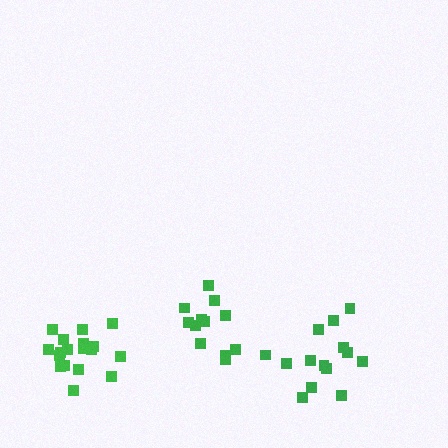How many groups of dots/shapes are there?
There are 3 groups.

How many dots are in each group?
Group 1: 14 dots, Group 2: 12 dots, Group 3: 18 dots (44 total).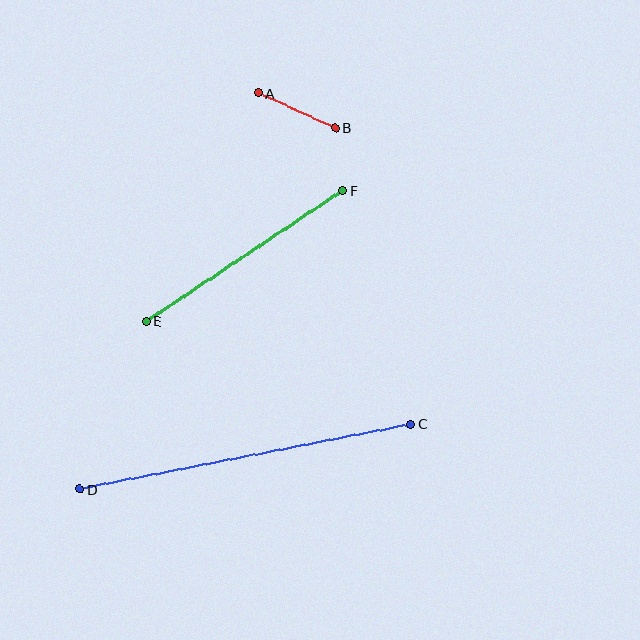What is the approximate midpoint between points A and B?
The midpoint is at approximately (297, 111) pixels.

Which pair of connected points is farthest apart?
Points C and D are farthest apart.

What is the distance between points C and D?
The distance is approximately 337 pixels.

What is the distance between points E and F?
The distance is approximately 236 pixels.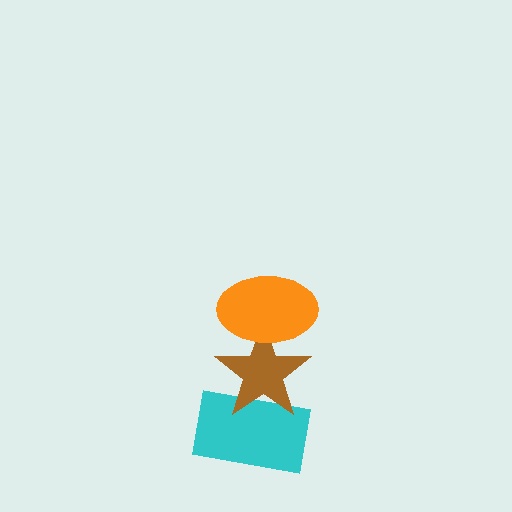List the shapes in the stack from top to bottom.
From top to bottom: the orange ellipse, the brown star, the cyan rectangle.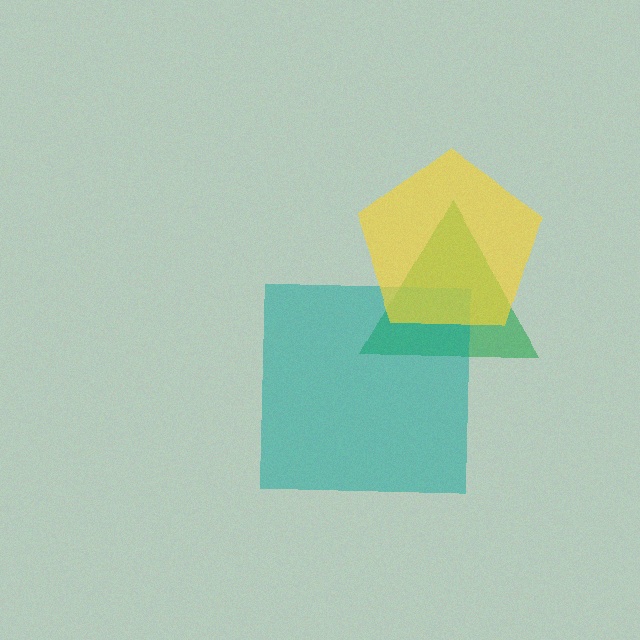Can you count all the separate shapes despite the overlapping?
Yes, there are 3 separate shapes.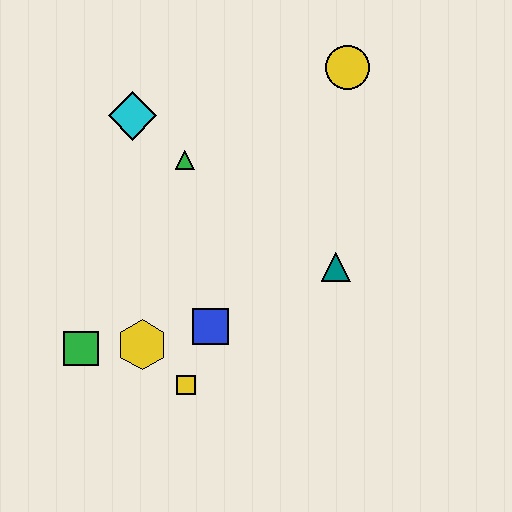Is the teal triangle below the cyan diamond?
Yes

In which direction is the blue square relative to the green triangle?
The blue square is below the green triangle.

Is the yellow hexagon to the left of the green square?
No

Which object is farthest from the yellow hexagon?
The yellow circle is farthest from the yellow hexagon.